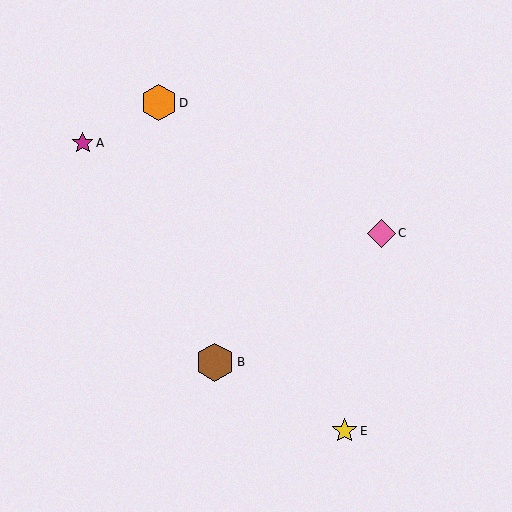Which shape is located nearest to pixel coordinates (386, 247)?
The pink diamond (labeled C) at (382, 234) is nearest to that location.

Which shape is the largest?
The brown hexagon (labeled B) is the largest.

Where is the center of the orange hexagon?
The center of the orange hexagon is at (159, 103).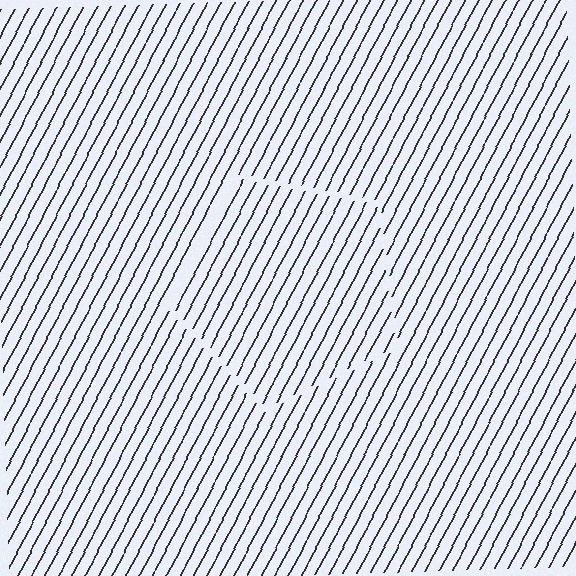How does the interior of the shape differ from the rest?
The interior of the shape contains the same grating, shifted by half a period — the contour is defined by the phase discontinuity where line-ends from the inner and outer gratings abut.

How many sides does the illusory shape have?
5 sides — the line-ends trace a pentagon.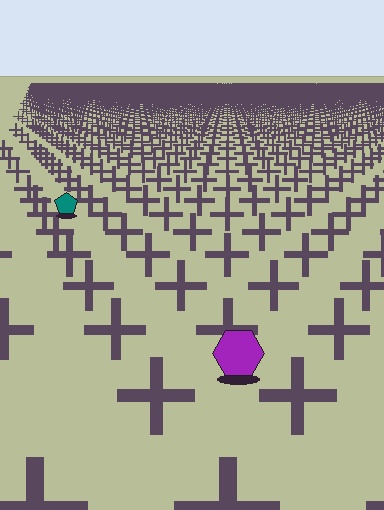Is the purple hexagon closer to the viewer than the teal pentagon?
Yes. The purple hexagon is closer — you can tell from the texture gradient: the ground texture is coarser near it.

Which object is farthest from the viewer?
The teal pentagon is farthest from the viewer. It appears smaller and the ground texture around it is denser.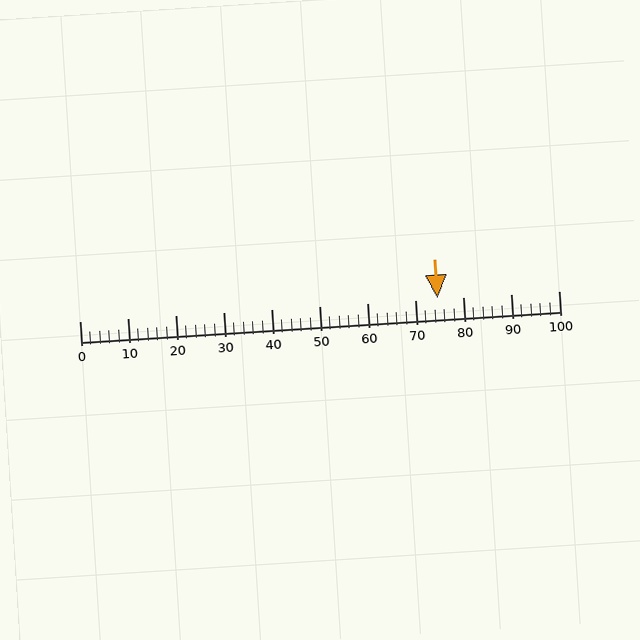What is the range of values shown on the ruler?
The ruler shows values from 0 to 100.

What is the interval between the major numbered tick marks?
The major tick marks are spaced 10 units apart.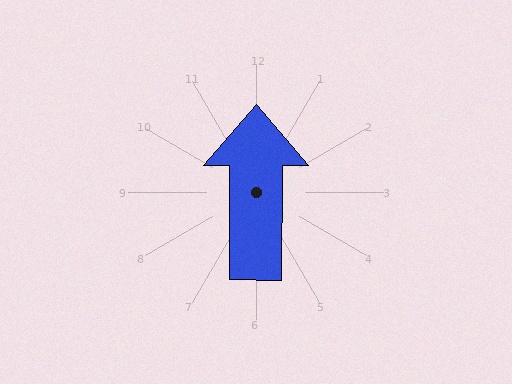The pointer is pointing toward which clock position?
Roughly 12 o'clock.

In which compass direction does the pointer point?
North.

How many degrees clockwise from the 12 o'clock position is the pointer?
Approximately 0 degrees.